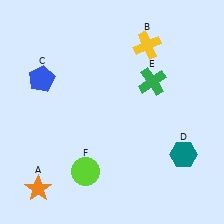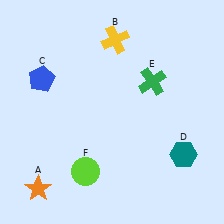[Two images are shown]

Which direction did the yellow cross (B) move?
The yellow cross (B) moved left.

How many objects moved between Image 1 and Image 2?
1 object moved between the two images.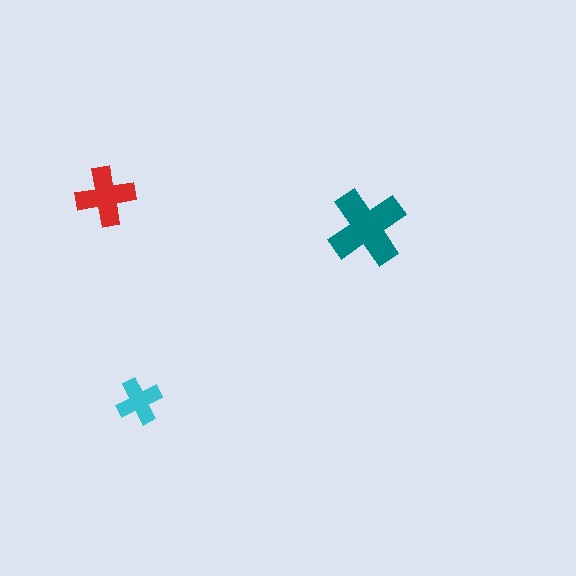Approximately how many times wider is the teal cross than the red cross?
About 1.5 times wider.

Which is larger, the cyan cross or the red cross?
The red one.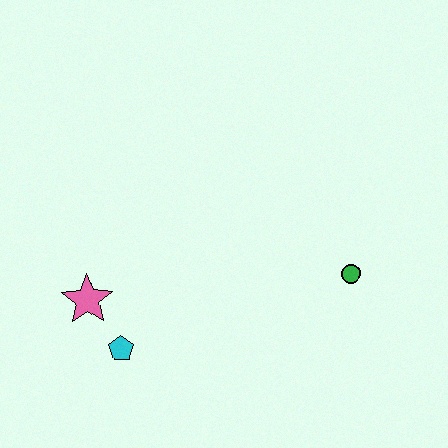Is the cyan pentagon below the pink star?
Yes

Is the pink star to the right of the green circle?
No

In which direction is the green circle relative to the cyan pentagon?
The green circle is to the right of the cyan pentagon.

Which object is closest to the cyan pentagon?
The pink star is closest to the cyan pentagon.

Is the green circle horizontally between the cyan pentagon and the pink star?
No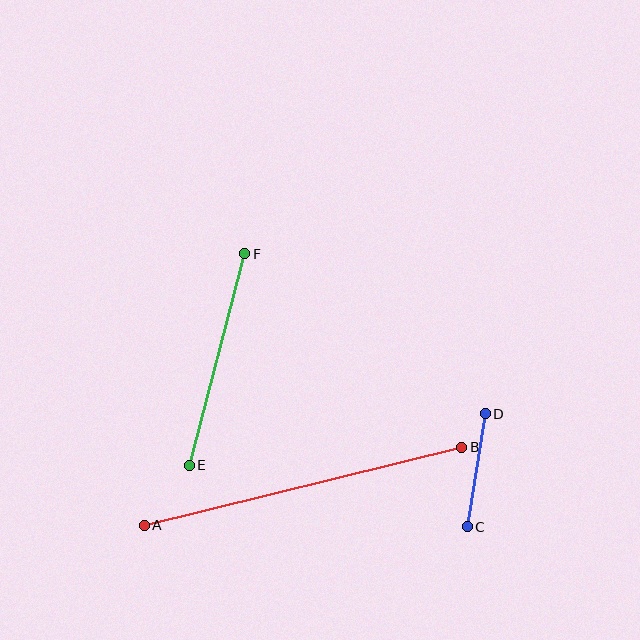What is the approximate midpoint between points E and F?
The midpoint is at approximately (217, 360) pixels.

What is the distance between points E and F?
The distance is approximately 219 pixels.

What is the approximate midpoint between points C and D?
The midpoint is at approximately (476, 470) pixels.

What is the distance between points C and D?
The distance is approximately 114 pixels.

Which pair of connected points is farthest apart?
Points A and B are farthest apart.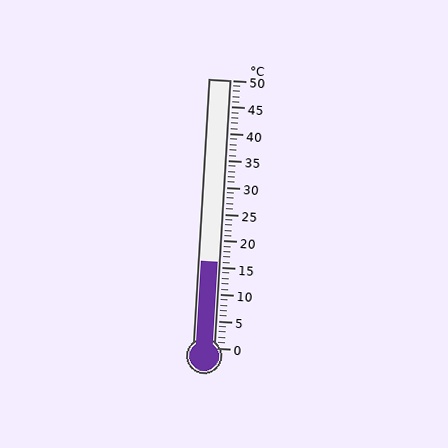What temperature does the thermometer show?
The thermometer shows approximately 16°C.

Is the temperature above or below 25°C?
The temperature is below 25°C.